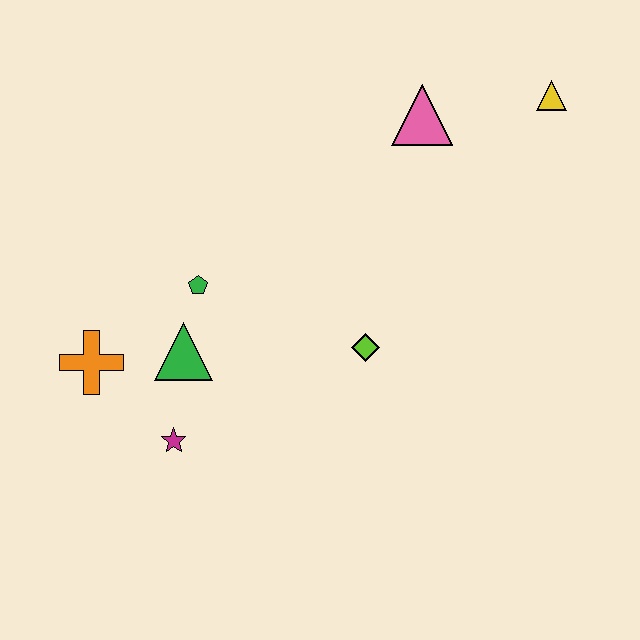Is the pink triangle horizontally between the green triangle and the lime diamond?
No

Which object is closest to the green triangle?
The green pentagon is closest to the green triangle.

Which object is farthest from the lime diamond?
The yellow triangle is farthest from the lime diamond.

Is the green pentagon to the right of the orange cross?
Yes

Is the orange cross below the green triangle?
Yes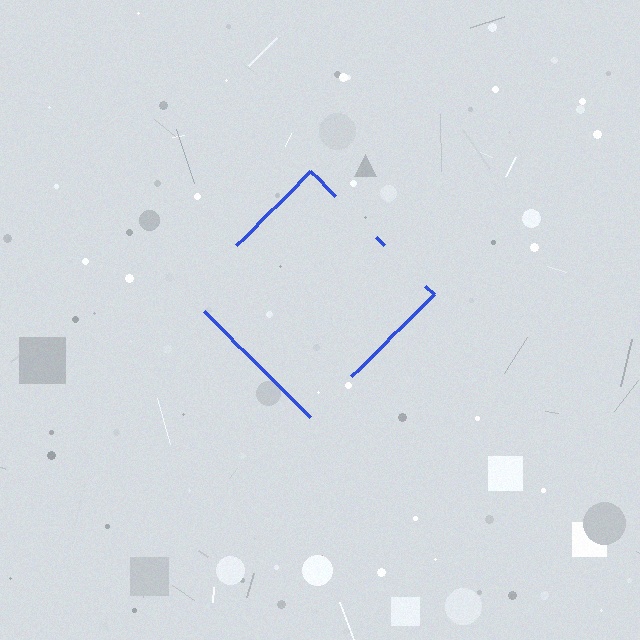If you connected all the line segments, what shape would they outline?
They would outline a diamond.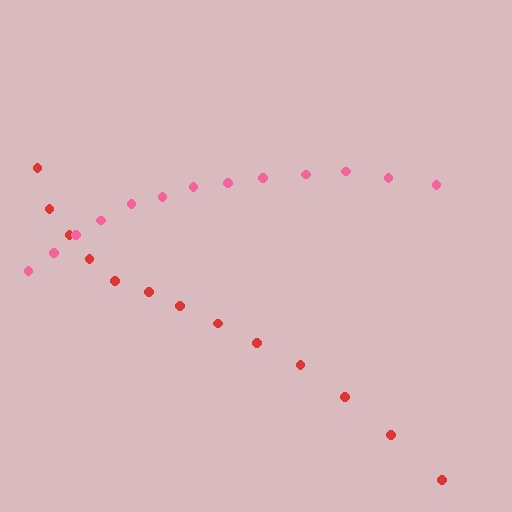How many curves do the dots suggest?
There are 2 distinct paths.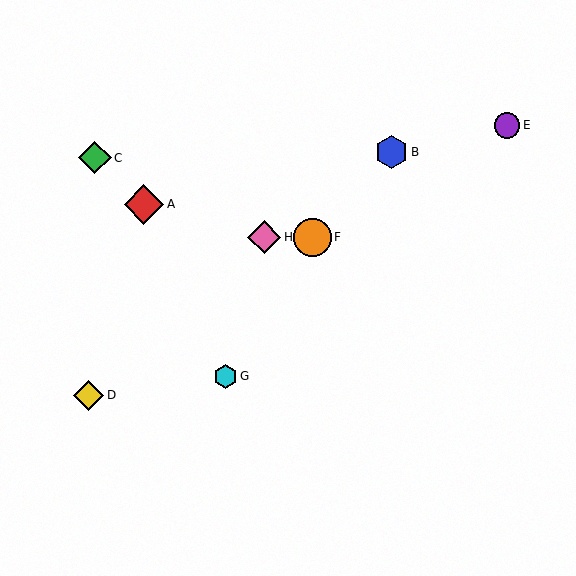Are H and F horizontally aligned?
Yes, both are at y≈237.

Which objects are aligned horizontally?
Objects F, H are aligned horizontally.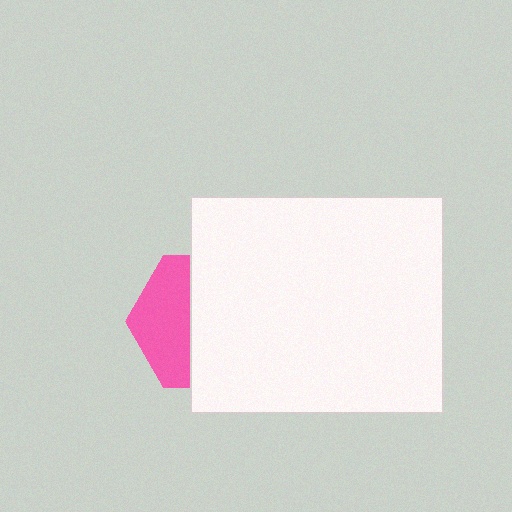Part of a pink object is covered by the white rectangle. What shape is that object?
It is a hexagon.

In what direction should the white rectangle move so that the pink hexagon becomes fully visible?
The white rectangle should move right. That is the shortest direction to clear the overlap and leave the pink hexagon fully visible.